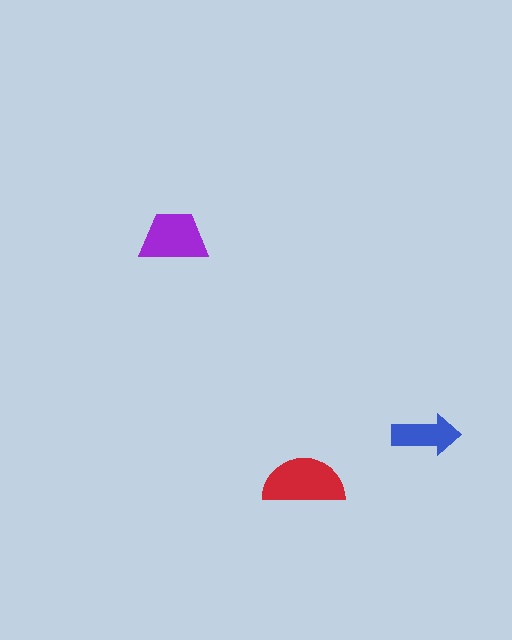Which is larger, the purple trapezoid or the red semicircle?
The red semicircle.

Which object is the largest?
The red semicircle.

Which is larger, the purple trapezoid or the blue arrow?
The purple trapezoid.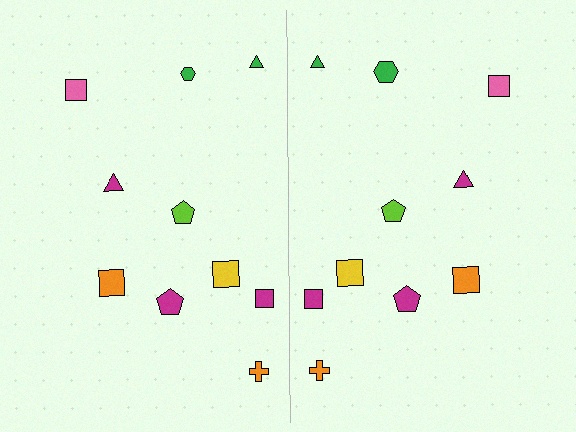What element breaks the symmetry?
The green hexagon on the right side has a different size than its mirror counterpart.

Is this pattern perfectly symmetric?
No, the pattern is not perfectly symmetric. The green hexagon on the right side has a different size than its mirror counterpart.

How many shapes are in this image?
There are 20 shapes in this image.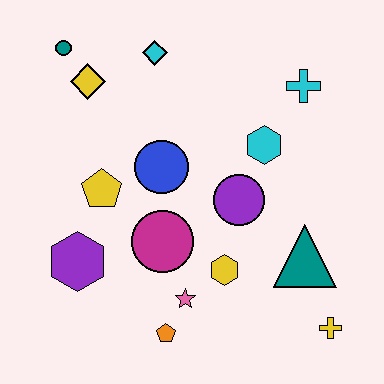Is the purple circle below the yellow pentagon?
Yes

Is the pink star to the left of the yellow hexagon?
Yes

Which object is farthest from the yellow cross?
The teal circle is farthest from the yellow cross.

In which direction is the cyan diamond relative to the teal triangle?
The cyan diamond is above the teal triangle.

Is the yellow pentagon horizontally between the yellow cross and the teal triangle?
No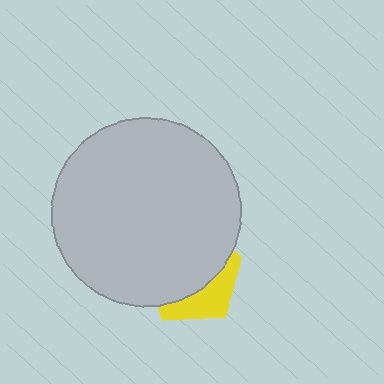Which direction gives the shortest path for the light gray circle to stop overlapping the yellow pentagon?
Moving up gives the shortest separation.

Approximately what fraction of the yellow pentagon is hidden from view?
Roughly 67% of the yellow pentagon is hidden behind the light gray circle.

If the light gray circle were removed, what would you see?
You would see the complete yellow pentagon.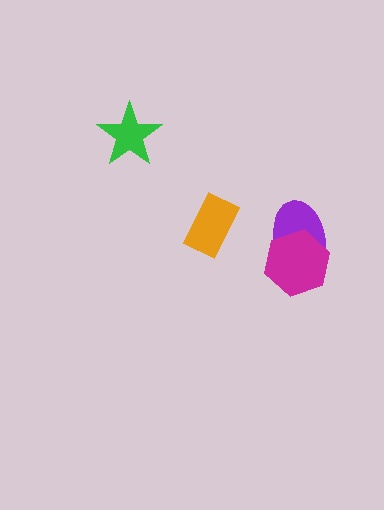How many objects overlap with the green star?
0 objects overlap with the green star.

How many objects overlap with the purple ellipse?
1 object overlaps with the purple ellipse.